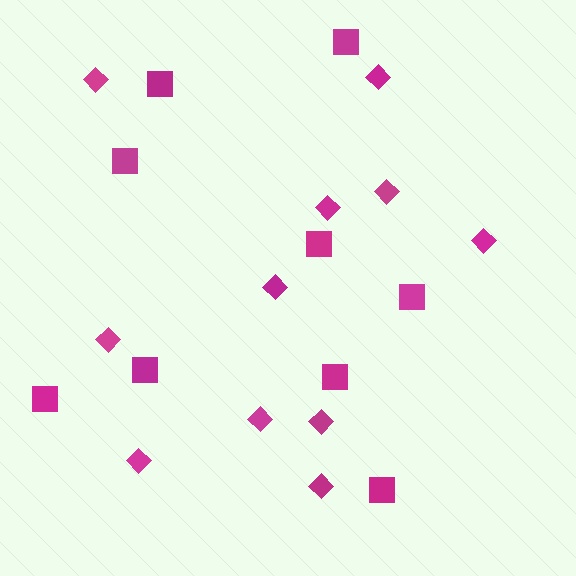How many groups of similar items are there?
There are 2 groups: one group of squares (9) and one group of diamonds (11).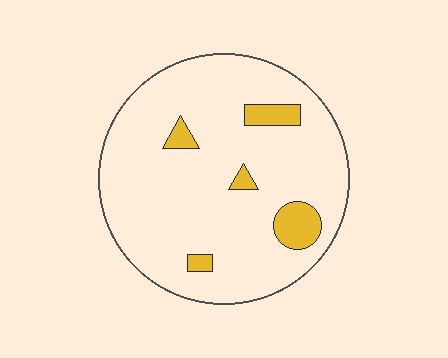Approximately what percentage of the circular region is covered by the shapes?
Approximately 10%.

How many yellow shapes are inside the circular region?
5.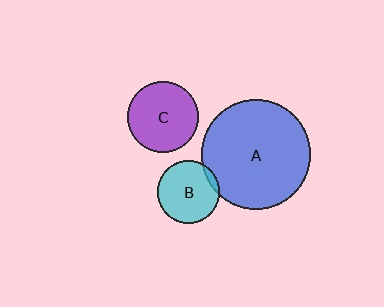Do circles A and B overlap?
Yes.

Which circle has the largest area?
Circle A (blue).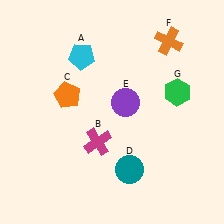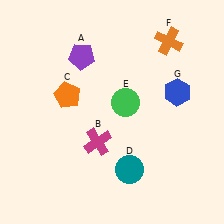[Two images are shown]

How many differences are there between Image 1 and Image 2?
There are 3 differences between the two images.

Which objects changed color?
A changed from cyan to purple. E changed from purple to green. G changed from green to blue.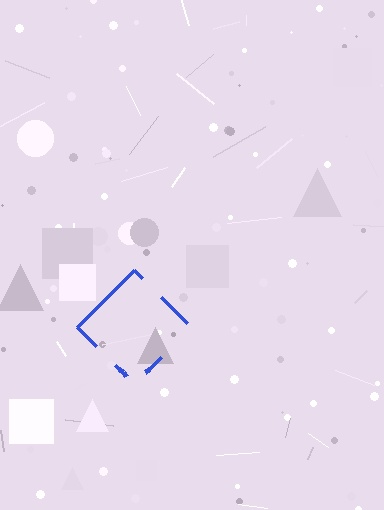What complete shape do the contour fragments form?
The contour fragments form a diamond.